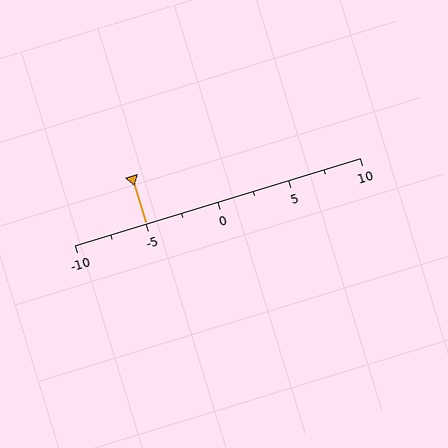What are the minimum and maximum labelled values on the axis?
The axis runs from -10 to 10.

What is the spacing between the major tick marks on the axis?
The major ticks are spaced 5 apart.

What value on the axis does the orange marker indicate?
The marker indicates approximately -5.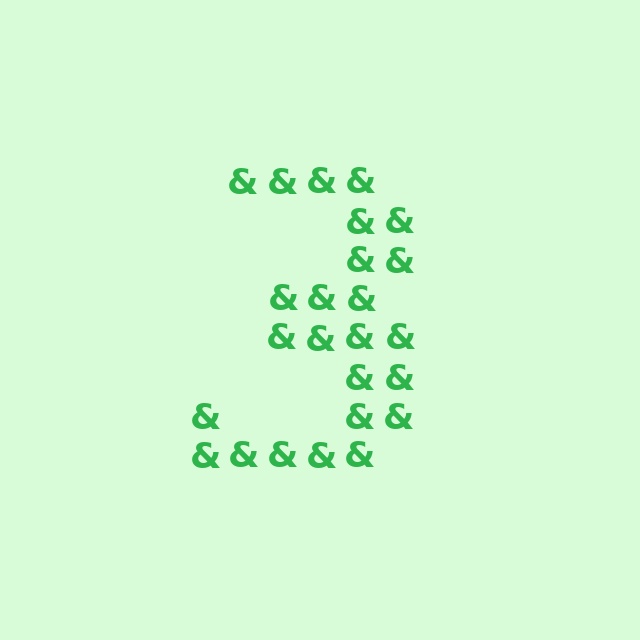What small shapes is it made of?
It is made of small ampersands.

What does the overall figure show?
The overall figure shows the digit 3.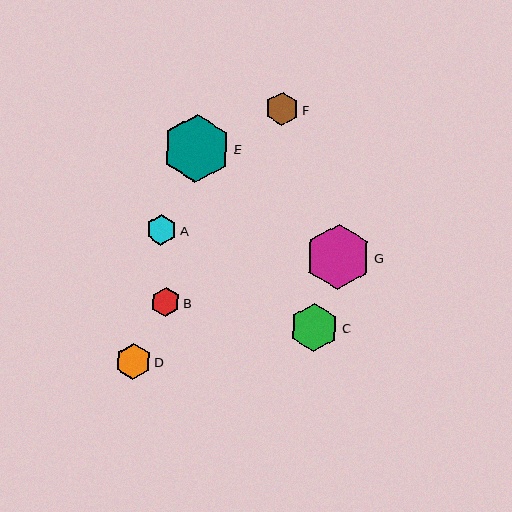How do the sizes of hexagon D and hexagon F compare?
Hexagon D and hexagon F are approximately the same size.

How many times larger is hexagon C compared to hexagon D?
Hexagon C is approximately 1.4 times the size of hexagon D.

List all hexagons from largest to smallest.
From largest to smallest: E, G, C, D, F, A, B.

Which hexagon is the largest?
Hexagon E is the largest with a size of approximately 68 pixels.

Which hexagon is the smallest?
Hexagon B is the smallest with a size of approximately 29 pixels.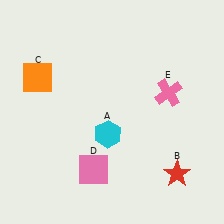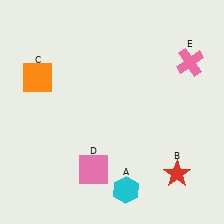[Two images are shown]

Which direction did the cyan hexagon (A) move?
The cyan hexagon (A) moved down.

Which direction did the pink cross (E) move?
The pink cross (E) moved up.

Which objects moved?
The objects that moved are: the cyan hexagon (A), the pink cross (E).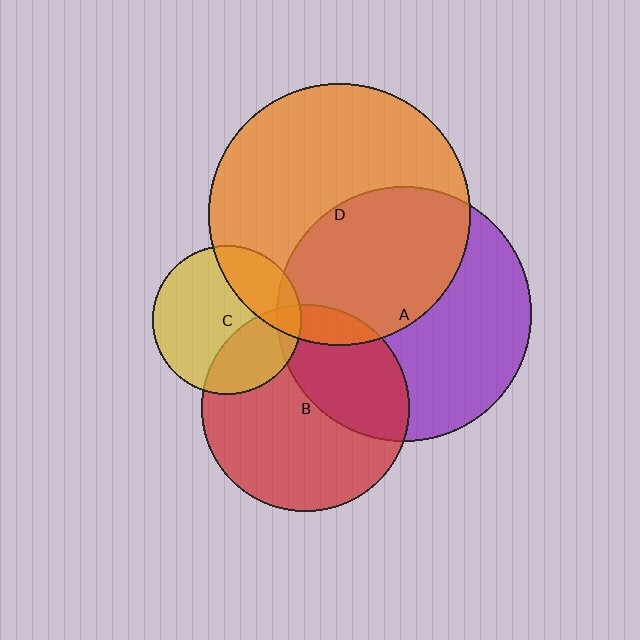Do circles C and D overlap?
Yes.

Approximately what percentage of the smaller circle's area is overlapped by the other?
Approximately 25%.